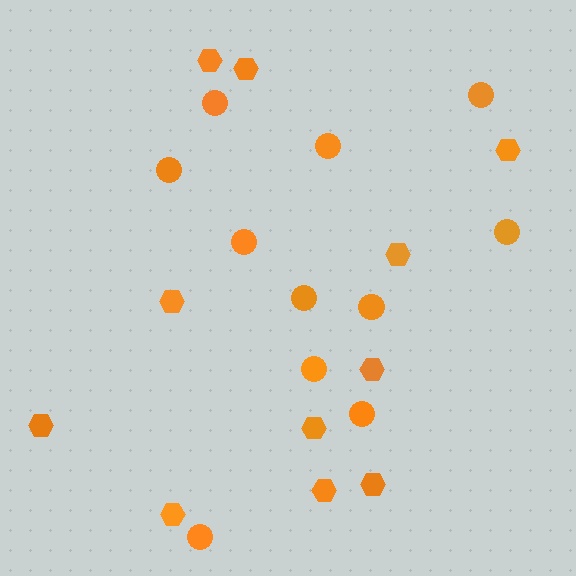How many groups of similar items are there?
There are 2 groups: one group of hexagons (11) and one group of circles (11).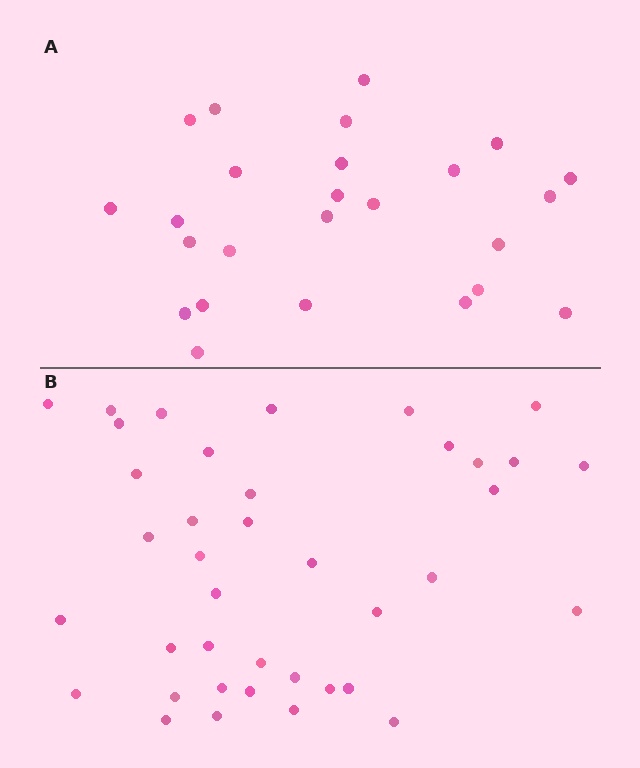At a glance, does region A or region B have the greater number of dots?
Region B (the bottom region) has more dots.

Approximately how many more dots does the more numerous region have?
Region B has approximately 15 more dots than region A.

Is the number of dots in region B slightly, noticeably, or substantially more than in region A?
Region B has substantially more. The ratio is roughly 1.6 to 1.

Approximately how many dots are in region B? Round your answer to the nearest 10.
About 40 dots. (The exact count is 39, which rounds to 40.)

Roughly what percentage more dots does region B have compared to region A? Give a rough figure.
About 55% more.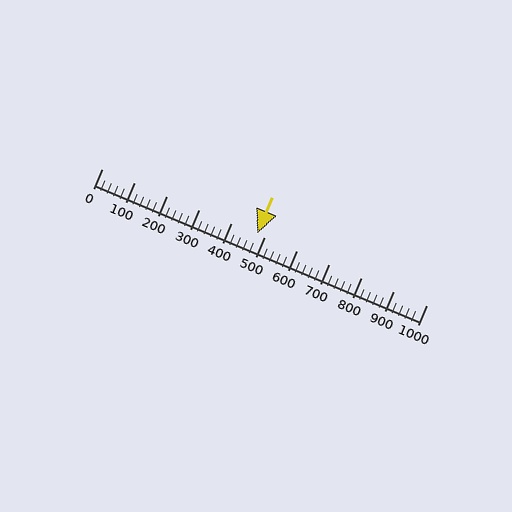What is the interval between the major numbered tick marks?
The major tick marks are spaced 100 units apart.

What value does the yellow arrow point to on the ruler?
The yellow arrow points to approximately 478.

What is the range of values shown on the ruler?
The ruler shows values from 0 to 1000.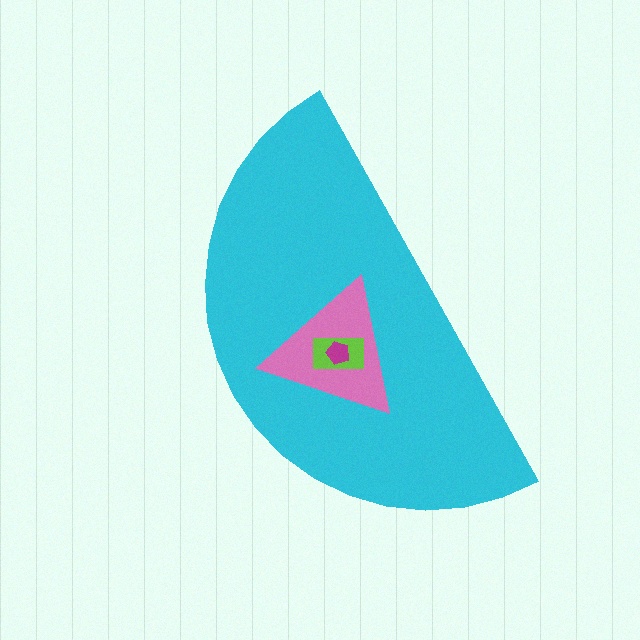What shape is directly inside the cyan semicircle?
The pink triangle.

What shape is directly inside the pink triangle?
The lime rectangle.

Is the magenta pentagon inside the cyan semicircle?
Yes.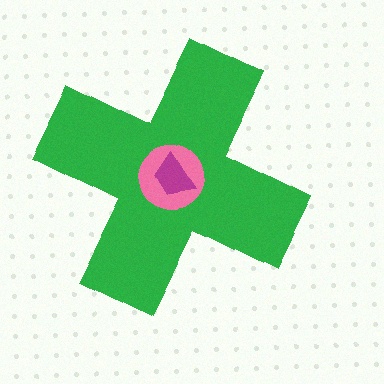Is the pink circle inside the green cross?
Yes.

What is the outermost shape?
The green cross.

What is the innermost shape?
The magenta trapezoid.